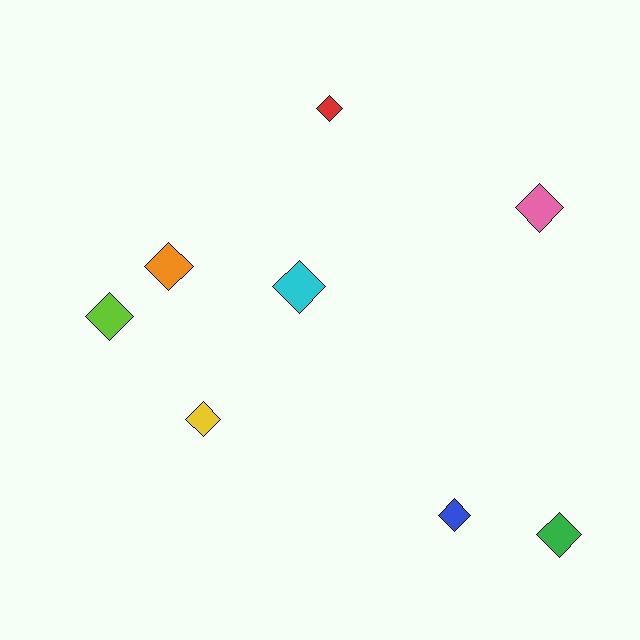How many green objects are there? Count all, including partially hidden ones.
There is 1 green object.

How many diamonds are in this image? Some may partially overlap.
There are 8 diamonds.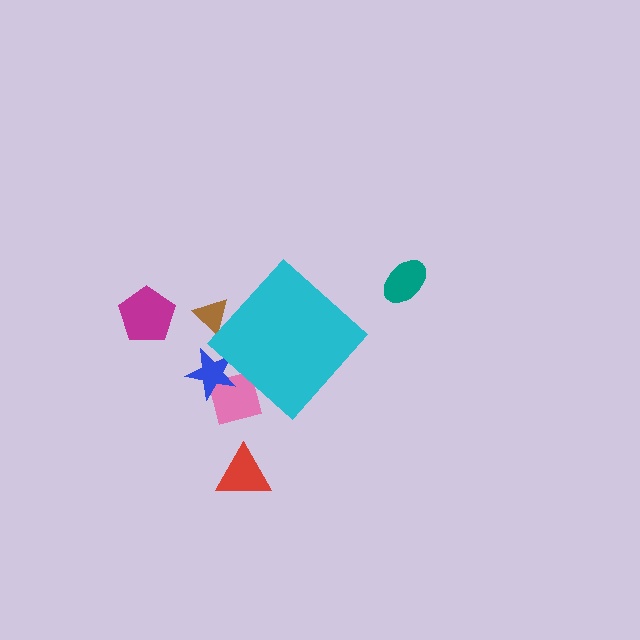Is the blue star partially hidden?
Yes, the blue star is partially hidden behind the cyan diamond.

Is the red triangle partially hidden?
No, the red triangle is fully visible.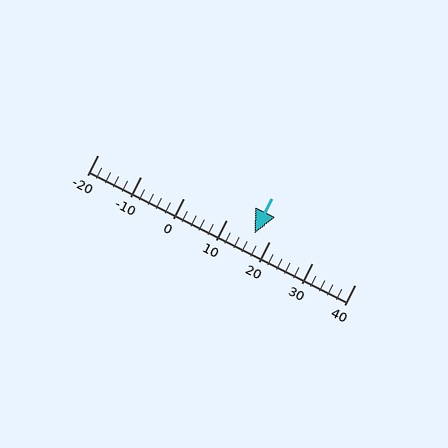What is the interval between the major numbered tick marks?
The major tick marks are spaced 10 units apart.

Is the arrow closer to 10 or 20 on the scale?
The arrow is closer to 20.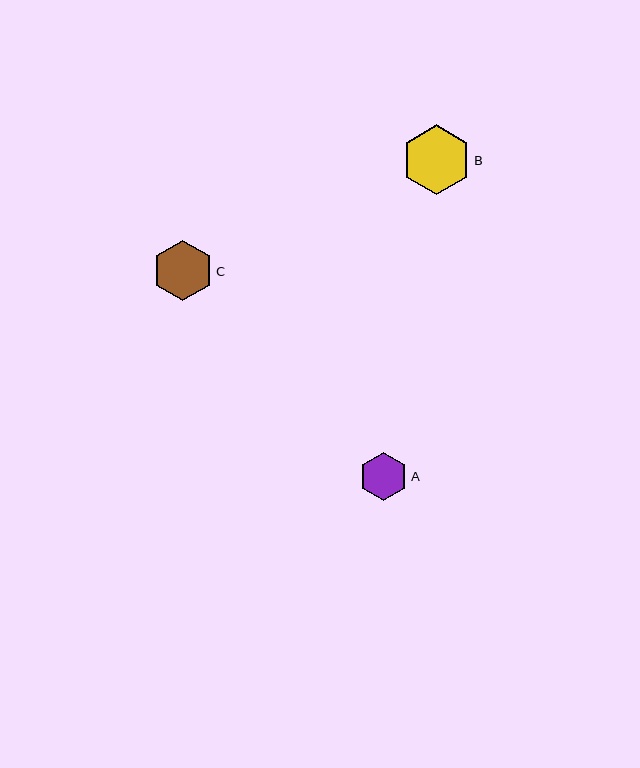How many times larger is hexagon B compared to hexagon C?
Hexagon B is approximately 1.2 times the size of hexagon C.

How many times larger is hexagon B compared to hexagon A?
Hexagon B is approximately 1.4 times the size of hexagon A.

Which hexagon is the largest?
Hexagon B is the largest with a size of approximately 70 pixels.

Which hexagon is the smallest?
Hexagon A is the smallest with a size of approximately 49 pixels.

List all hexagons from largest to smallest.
From largest to smallest: B, C, A.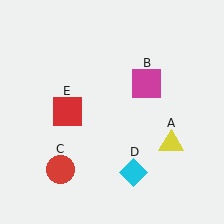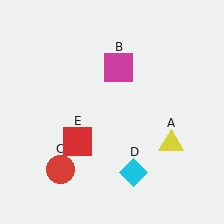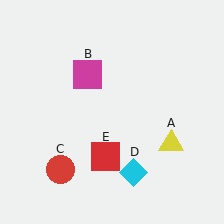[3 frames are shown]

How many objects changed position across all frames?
2 objects changed position: magenta square (object B), red square (object E).